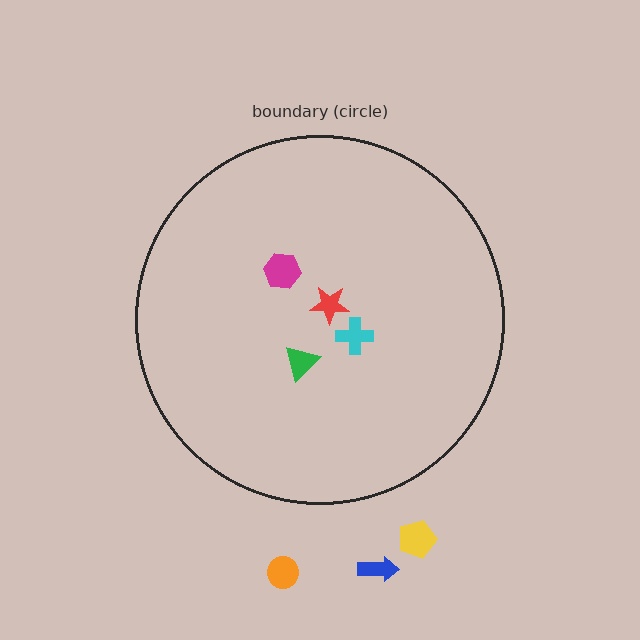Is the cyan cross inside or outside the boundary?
Inside.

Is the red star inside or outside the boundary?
Inside.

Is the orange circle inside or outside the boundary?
Outside.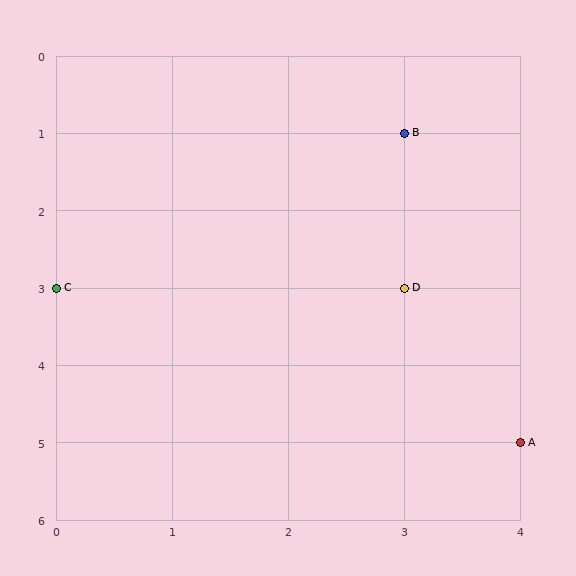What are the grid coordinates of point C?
Point C is at grid coordinates (0, 3).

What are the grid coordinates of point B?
Point B is at grid coordinates (3, 1).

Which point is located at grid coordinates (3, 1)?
Point B is at (3, 1).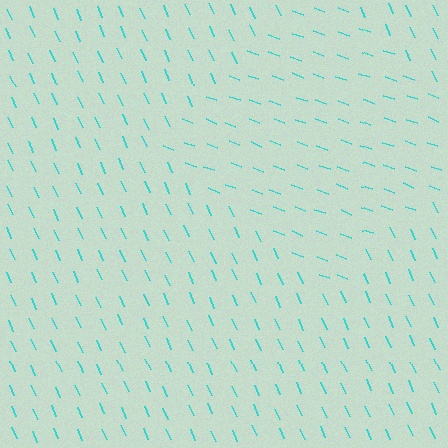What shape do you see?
I see a diamond.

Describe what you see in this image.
The image is filled with small cyan line segments. A diamond region in the image has lines oriented differently from the surrounding lines, creating a visible texture boundary.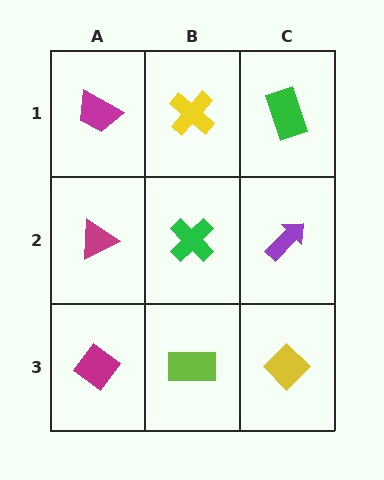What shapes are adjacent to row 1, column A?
A magenta triangle (row 2, column A), a yellow cross (row 1, column B).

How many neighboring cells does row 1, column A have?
2.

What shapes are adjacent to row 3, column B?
A green cross (row 2, column B), a magenta diamond (row 3, column A), a yellow diamond (row 3, column C).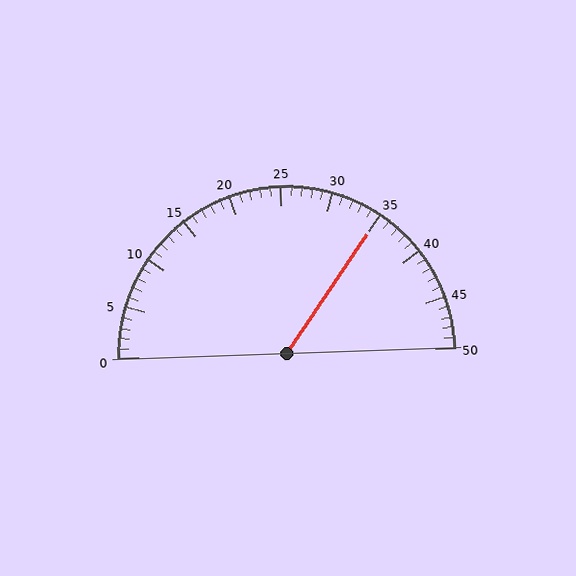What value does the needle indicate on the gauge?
The needle indicates approximately 35.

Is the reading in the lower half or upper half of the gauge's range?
The reading is in the upper half of the range (0 to 50).